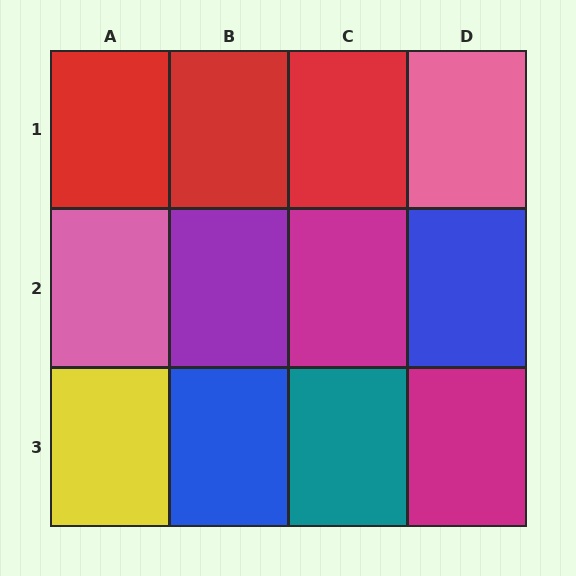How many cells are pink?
2 cells are pink.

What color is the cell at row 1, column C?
Red.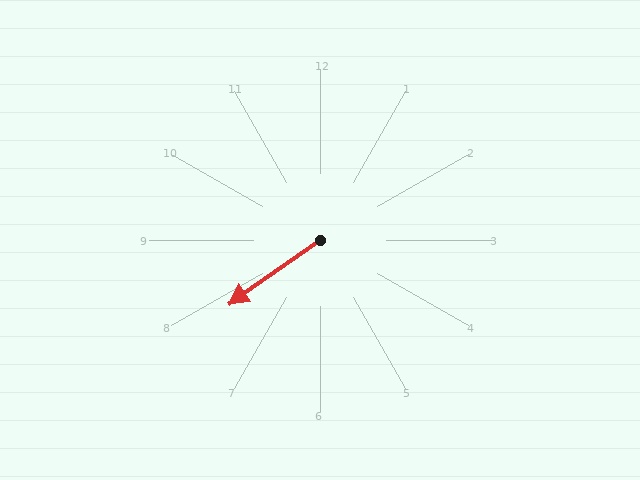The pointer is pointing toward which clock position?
Roughly 8 o'clock.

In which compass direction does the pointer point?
Southwest.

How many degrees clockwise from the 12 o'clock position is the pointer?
Approximately 235 degrees.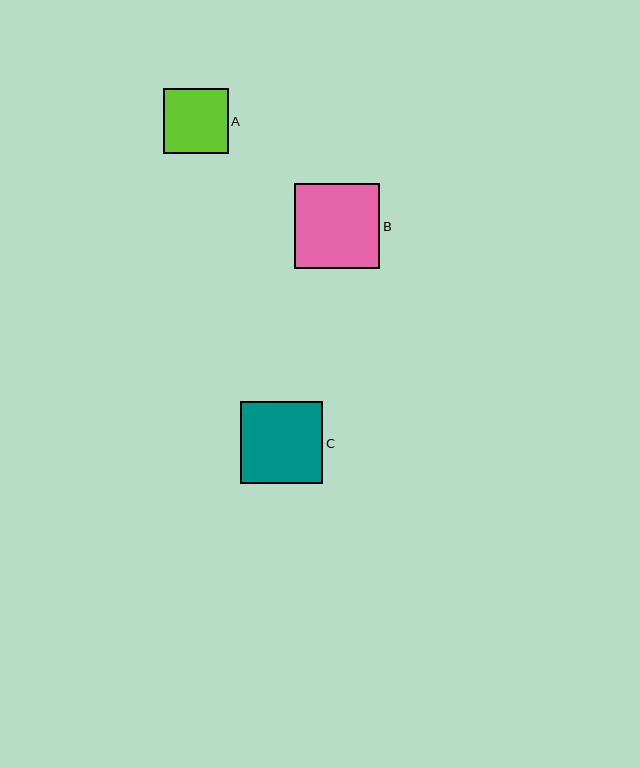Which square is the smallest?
Square A is the smallest with a size of approximately 65 pixels.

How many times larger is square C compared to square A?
Square C is approximately 1.3 times the size of square A.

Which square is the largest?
Square B is the largest with a size of approximately 85 pixels.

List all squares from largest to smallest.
From largest to smallest: B, C, A.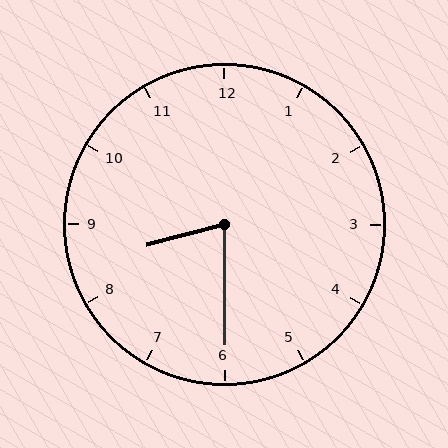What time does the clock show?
8:30.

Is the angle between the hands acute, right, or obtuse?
It is acute.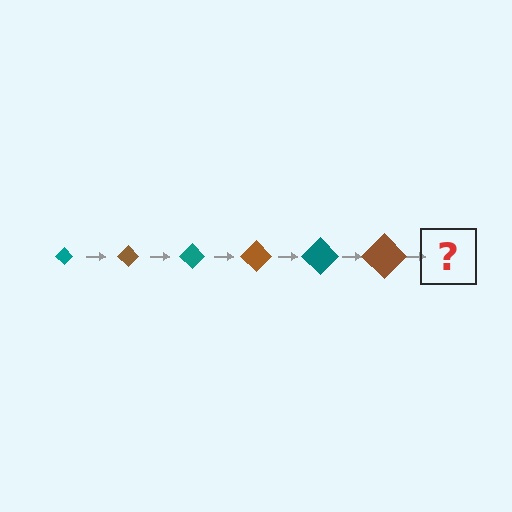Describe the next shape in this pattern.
It should be a teal diamond, larger than the previous one.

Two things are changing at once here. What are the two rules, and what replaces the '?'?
The two rules are that the diamond grows larger each step and the color cycles through teal and brown. The '?' should be a teal diamond, larger than the previous one.